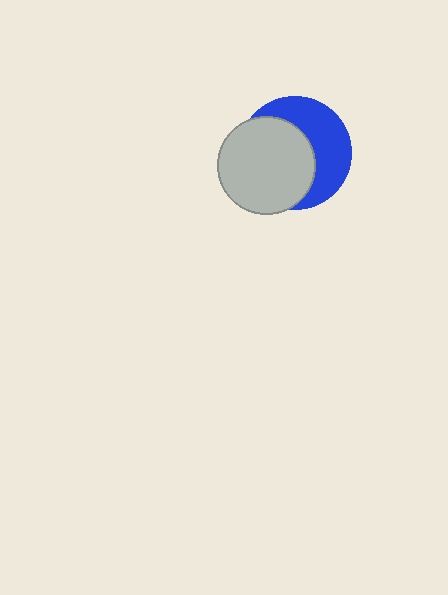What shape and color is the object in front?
The object in front is a light gray circle.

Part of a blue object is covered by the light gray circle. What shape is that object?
It is a circle.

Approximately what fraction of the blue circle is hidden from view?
Roughly 55% of the blue circle is hidden behind the light gray circle.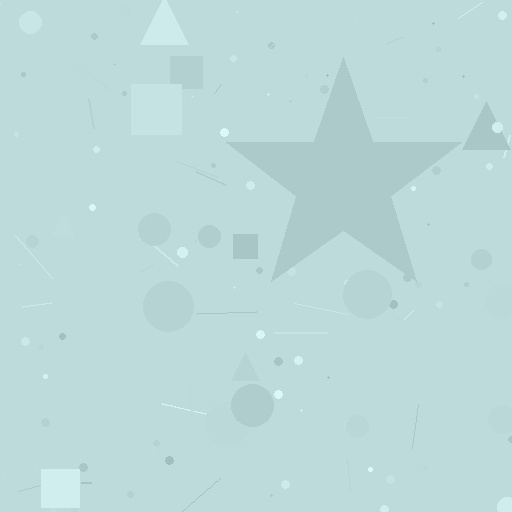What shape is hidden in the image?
A star is hidden in the image.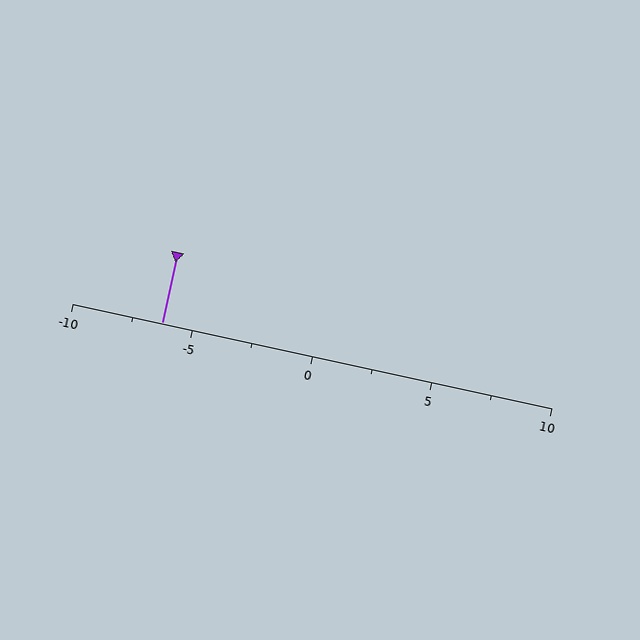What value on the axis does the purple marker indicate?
The marker indicates approximately -6.2.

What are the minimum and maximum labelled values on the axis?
The axis runs from -10 to 10.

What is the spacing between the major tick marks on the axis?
The major ticks are spaced 5 apart.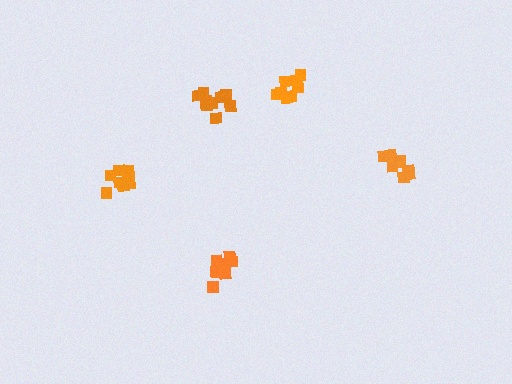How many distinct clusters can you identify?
There are 5 distinct clusters.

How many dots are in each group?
Group 1: 8 dots, Group 2: 8 dots, Group 3: 10 dots, Group 4: 8 dots, Group 5: 10 dots (44 total).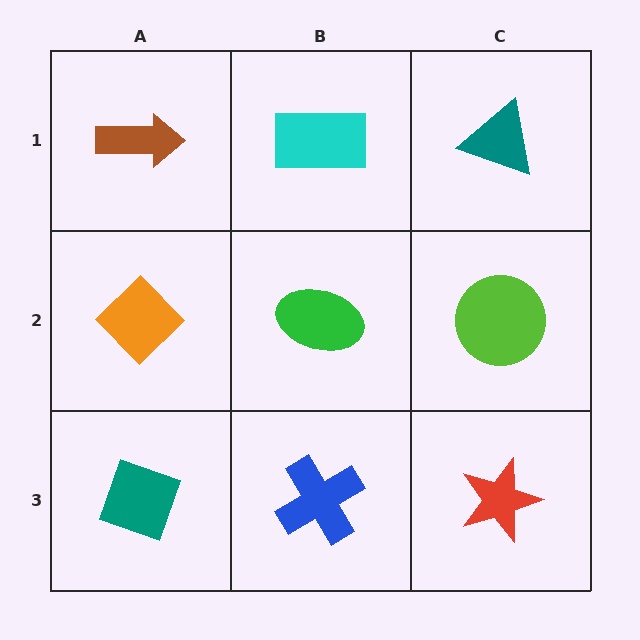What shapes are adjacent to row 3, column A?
An orange diamond (row 2, column A), a blue cross (row 3, column B).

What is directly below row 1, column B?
A green ellipse.